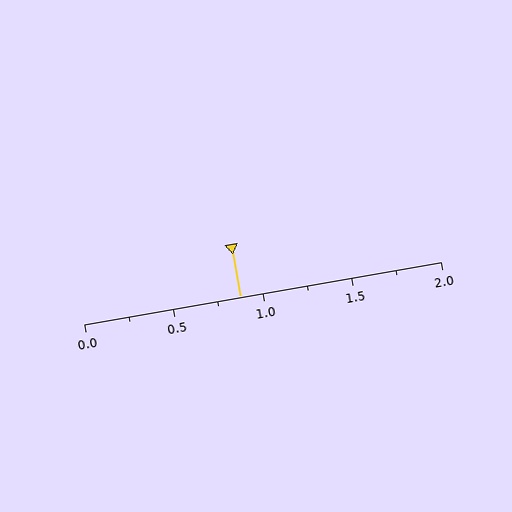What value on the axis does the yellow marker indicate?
The marker indicates approximately 0.88.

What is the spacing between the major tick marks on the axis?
The major ticks are spaced 0.5 apart.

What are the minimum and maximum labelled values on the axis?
The axis runs from 0.0 to 2.0.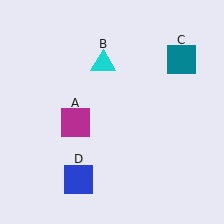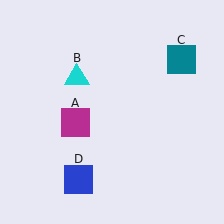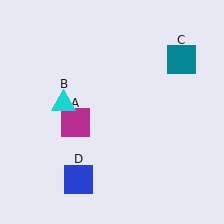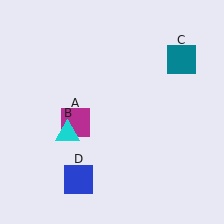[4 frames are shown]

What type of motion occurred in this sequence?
The cyan triangle (object B) rotated counterclockwise around the center of the scene.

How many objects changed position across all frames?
1 object changed position: cyan triangle (object B).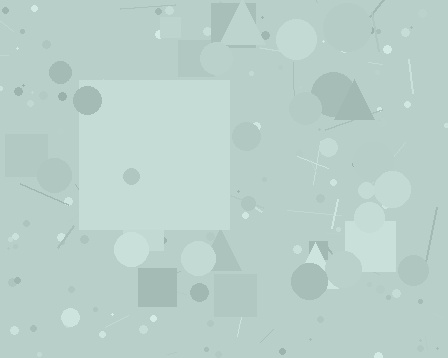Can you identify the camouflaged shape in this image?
The camouflaged shape is a square.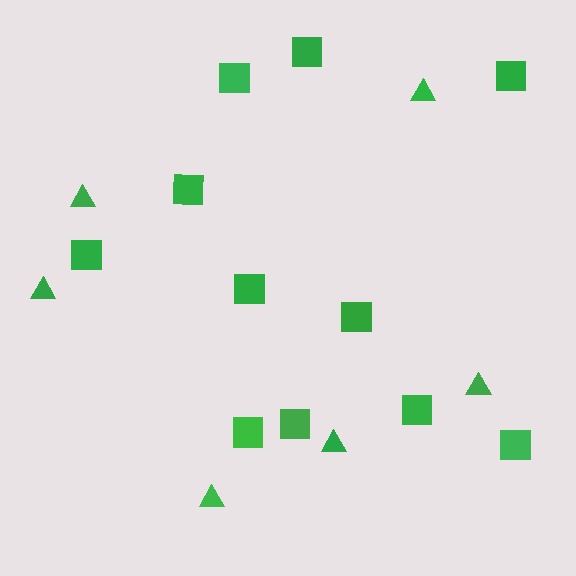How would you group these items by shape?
There are 2 groups: one group of triangles (6) and one group of squares (11).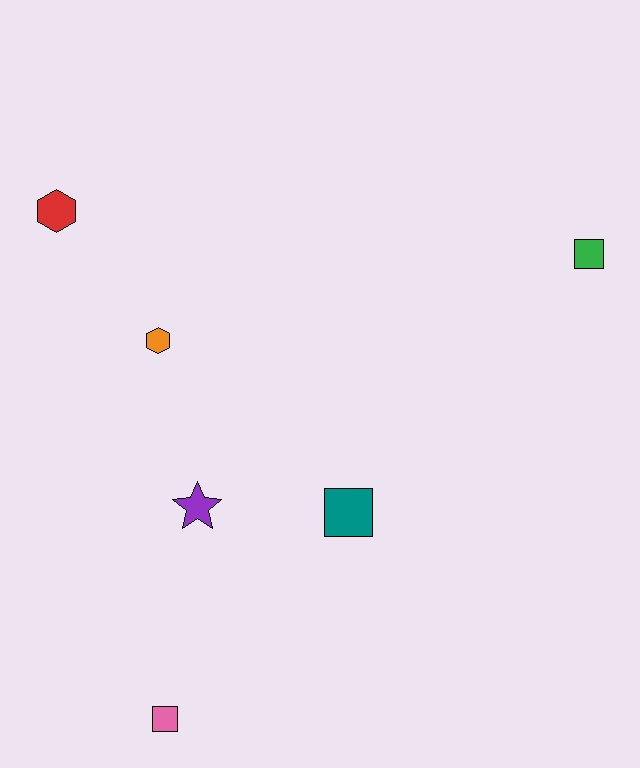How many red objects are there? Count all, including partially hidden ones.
There is 1 red object.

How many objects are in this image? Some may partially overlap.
There are 6 objects.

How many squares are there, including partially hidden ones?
There are 3 squares.